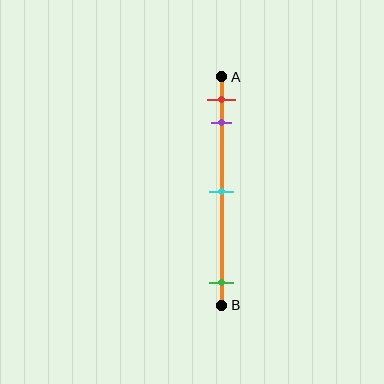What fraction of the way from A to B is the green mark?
The green mark is approximately 90% (0.9) of the way from A to B.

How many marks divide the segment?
There are 4 marks dividing the segment.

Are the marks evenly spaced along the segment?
No, the marks are not evenly spaced.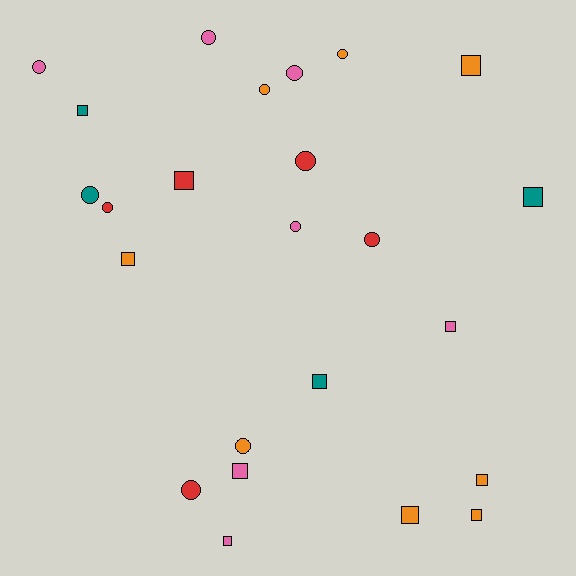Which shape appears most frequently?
Circle, with 12 objects.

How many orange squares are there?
There are 5 orange squares.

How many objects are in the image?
There are 24 objects.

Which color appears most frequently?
Orange, with 8 objects.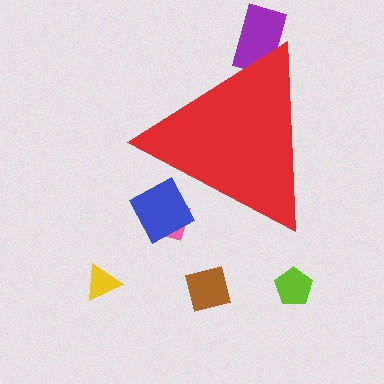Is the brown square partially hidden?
No, the brown square is fully visible.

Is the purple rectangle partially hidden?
Yes, the purple rectangle is partially hidden behind the red triangle.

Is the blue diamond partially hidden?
Yes, the blue diamond is partially hidden behind the red triangle.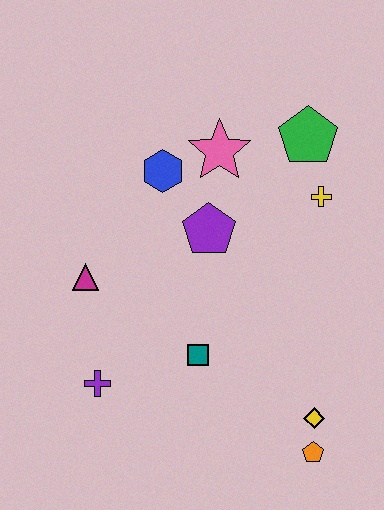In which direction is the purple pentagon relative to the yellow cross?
The purple pentagon is to the left of the yellow cross.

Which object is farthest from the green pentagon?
The purple cross is farthest from the green pentagon.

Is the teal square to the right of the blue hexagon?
Yes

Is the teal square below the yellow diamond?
No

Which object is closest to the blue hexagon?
The pink star is closest to the blue hexagon.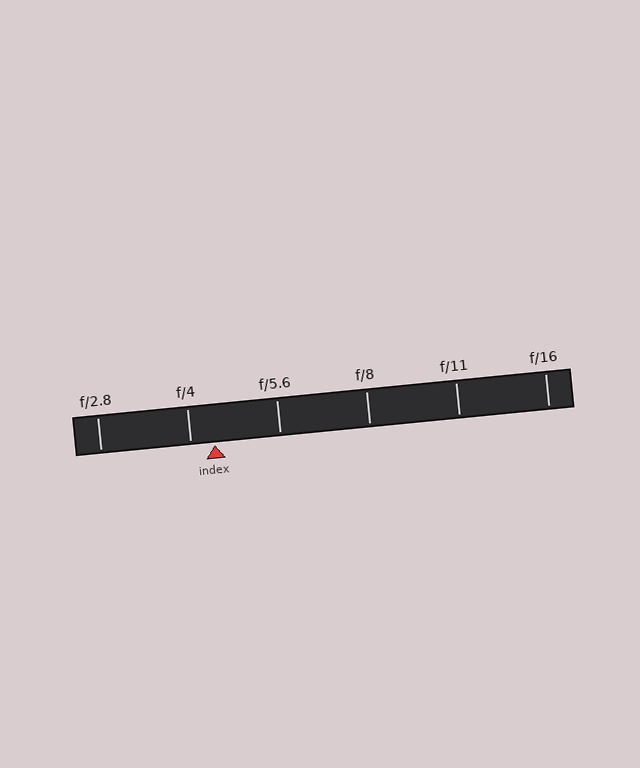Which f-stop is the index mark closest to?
The index mark is closest to f/4.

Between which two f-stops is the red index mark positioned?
The index mark is between f/4 and f/5.6.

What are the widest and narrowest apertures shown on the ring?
The widest aperture shown is f/2.8 and the narrowest is f/16.